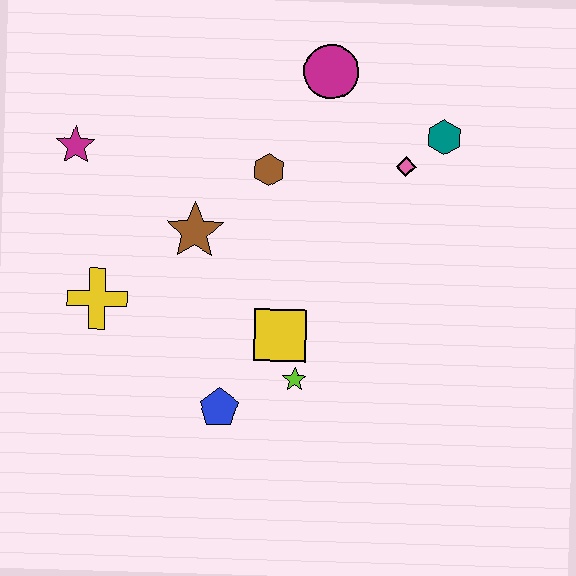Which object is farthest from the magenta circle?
The blue pentagon is farthest from the magenta circle.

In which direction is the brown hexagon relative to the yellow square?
The brown hexagon is above the yellow square.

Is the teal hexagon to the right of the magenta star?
Yes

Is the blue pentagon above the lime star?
No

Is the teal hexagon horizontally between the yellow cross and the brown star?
No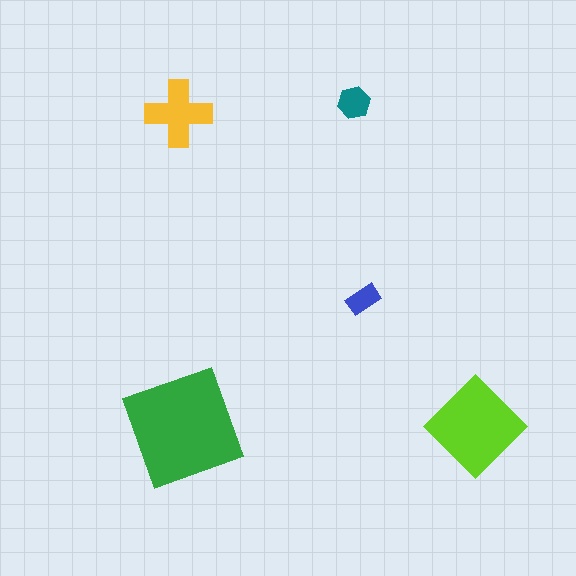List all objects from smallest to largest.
The blue rectangle, the teal hexagon, the yellow cross, the lime diamond, the green square.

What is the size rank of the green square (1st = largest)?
1st.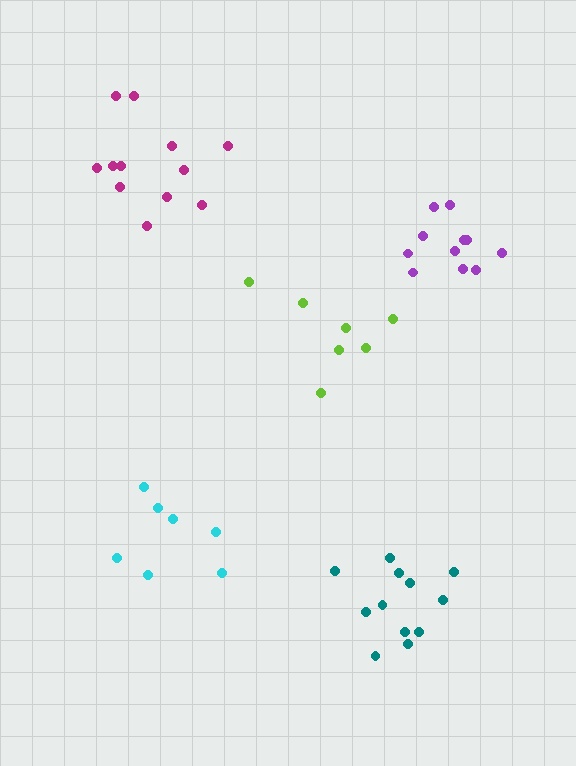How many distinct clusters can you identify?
There are 5 distinct clusters.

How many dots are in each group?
Group 1: 11 dots, Group 2: 12 dots, Group 3: 7 dots, Group 4: 12 dots, Group 5: 7 dots (49 total).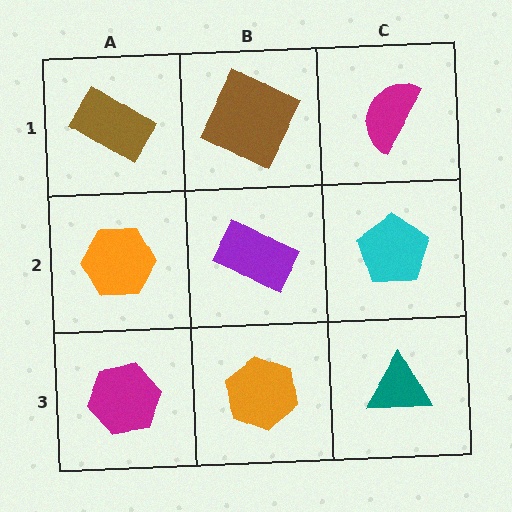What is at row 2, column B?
A purple rectangle.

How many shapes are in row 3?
3 shapes.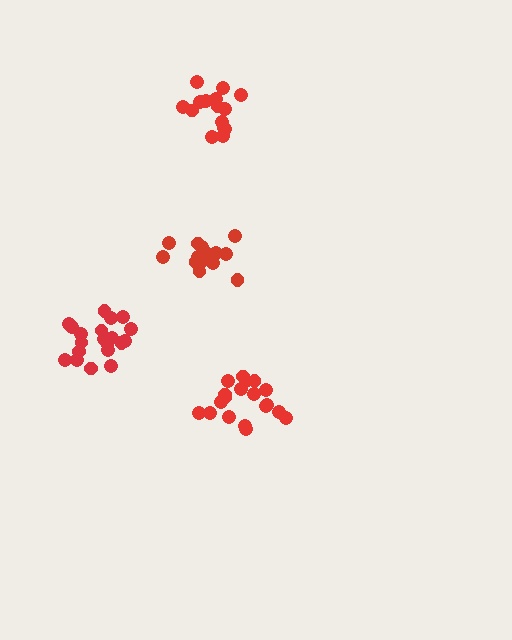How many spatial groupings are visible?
There are 4 spatial groupings.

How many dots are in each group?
Group 1: 19 dots, Group 2: 16 dots, Group 3: 15 dots, Group 4: 20 dots (70 total).